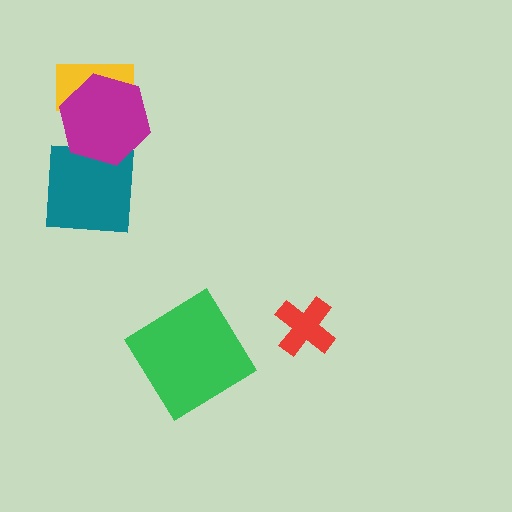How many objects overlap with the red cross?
0 objects overlap with the red cross.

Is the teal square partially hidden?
Yes, it is partially covered by another shape.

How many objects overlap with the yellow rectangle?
1 object overlaps with the yellow rectangle.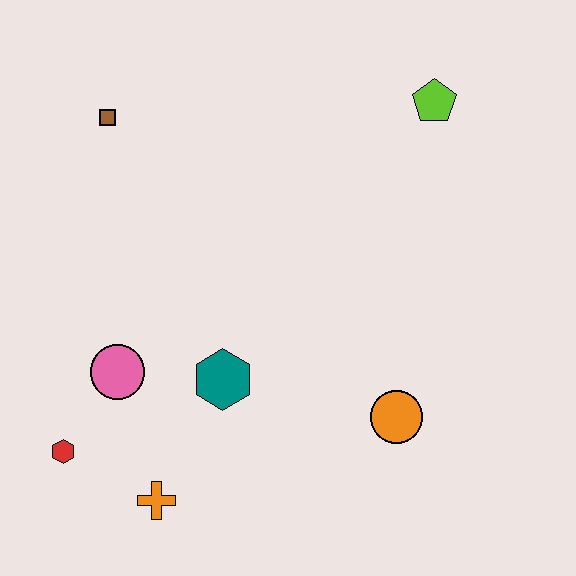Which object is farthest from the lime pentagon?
The red hexagon is farthest from the lime pentagon.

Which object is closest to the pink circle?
The red hexagon is closest to the pink circle.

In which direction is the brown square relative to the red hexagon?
The brown square is above the red hexagon.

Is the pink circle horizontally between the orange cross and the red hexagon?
Yes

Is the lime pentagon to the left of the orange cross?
No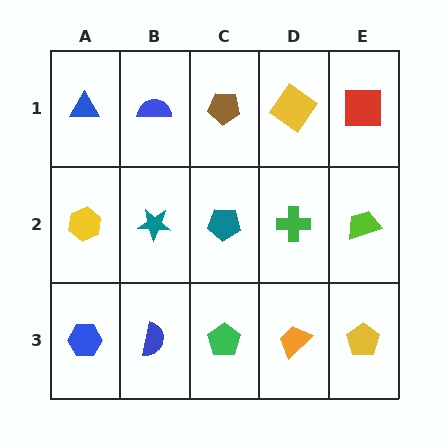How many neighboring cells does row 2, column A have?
3.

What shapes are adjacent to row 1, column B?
A teal star (row 2, column B), a blue triangle (row 1, column A), a brown pentagon (row 1, column C).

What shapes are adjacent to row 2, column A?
A blue triangle (row 1, column A), a blue hexagon (row 3, column A), a teal star (row 2, column B).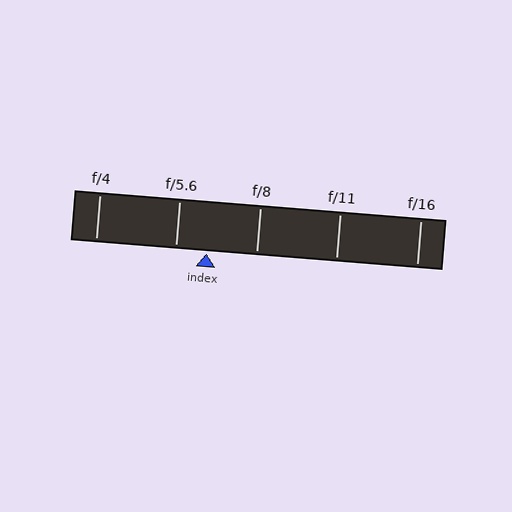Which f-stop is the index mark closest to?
The index mark is closest to f/5.6.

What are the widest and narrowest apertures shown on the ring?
The widest aperture shown is f/4 and the narrowest is f/16.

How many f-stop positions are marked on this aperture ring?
There are 5 f-stop positions marked.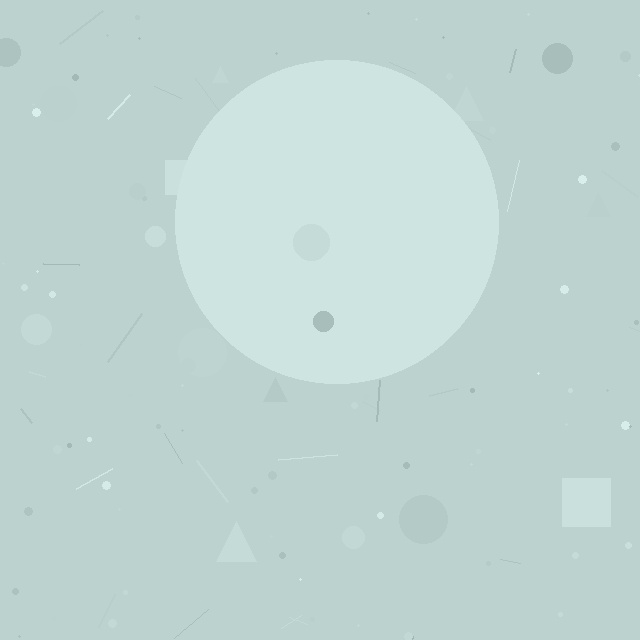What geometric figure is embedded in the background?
A circle is embedded in the background.